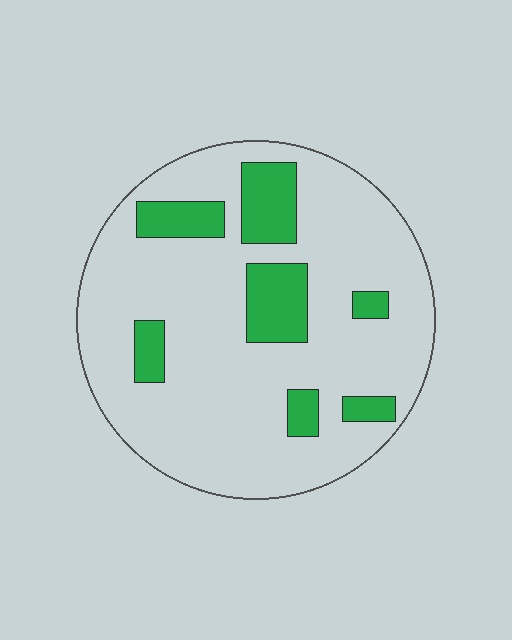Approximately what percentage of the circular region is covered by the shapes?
Approximately 20%.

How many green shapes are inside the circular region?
7.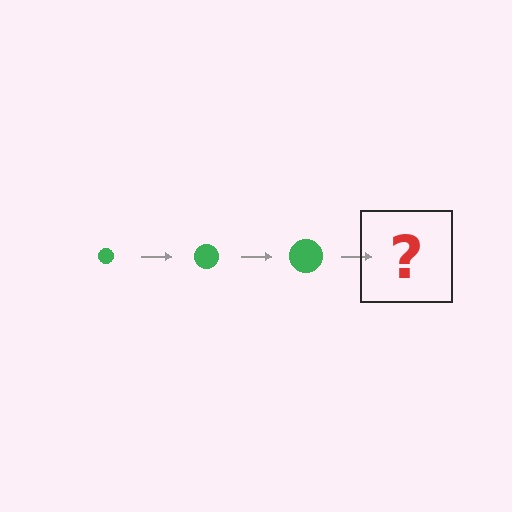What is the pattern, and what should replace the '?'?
The pattern is that the circle gets progressively larger each step. The '?' should be a green circle, larger than the previous one.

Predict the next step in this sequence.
The next step is a green circle, larger than the previous one.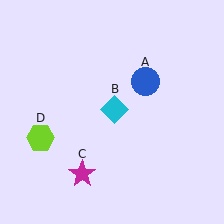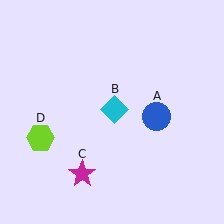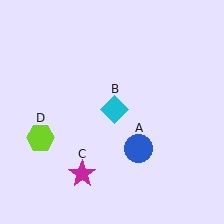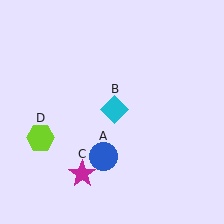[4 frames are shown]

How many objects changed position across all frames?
1 object changed position: blue circle (object A).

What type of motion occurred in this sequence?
The blue circle (object A) rotated clockwise around the center of the scene.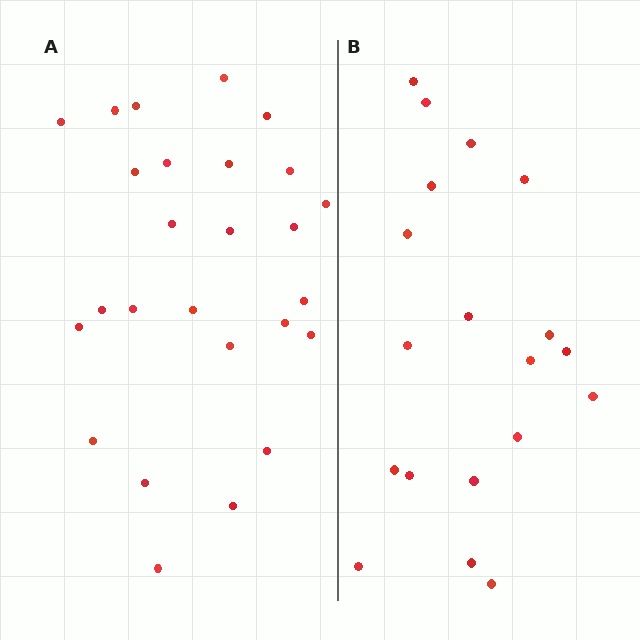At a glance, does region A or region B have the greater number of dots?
Region A (the left region) has more dots.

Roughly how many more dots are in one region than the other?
Region A has roughly 8 or so more dots than region B.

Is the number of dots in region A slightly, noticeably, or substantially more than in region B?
Region A has noticeably more, but not dramatically so. The ratio is roughly 1.4 to 1.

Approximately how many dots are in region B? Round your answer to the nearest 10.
About 20 dots. (The exact count is 19, which rounds to 20.)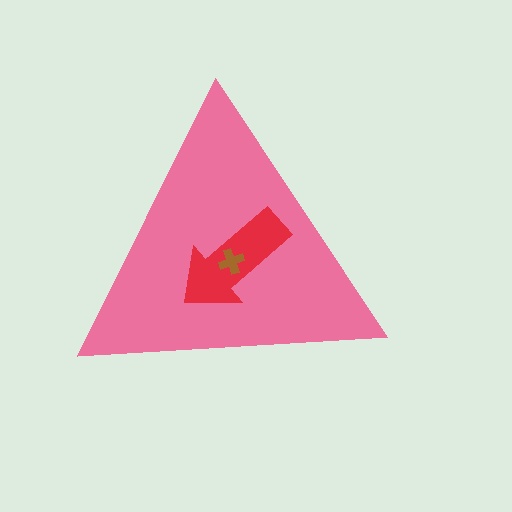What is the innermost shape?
The brown cross.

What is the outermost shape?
The pink triangle.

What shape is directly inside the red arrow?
The brown cross.